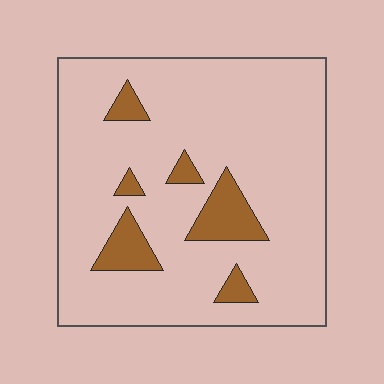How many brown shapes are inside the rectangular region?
6.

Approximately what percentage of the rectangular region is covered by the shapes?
Approximately 10%.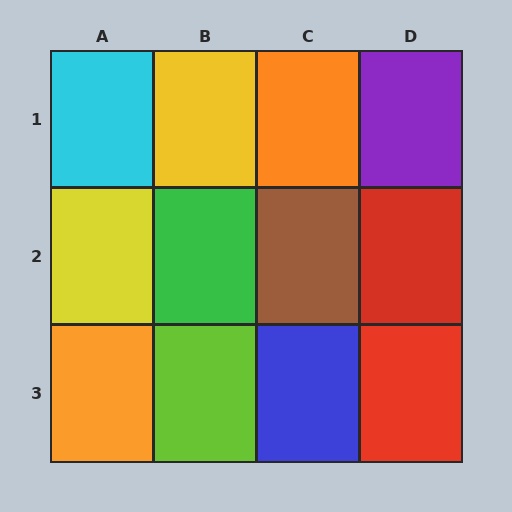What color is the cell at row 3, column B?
Lime.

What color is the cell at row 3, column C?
Blue.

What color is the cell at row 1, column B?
Yellow.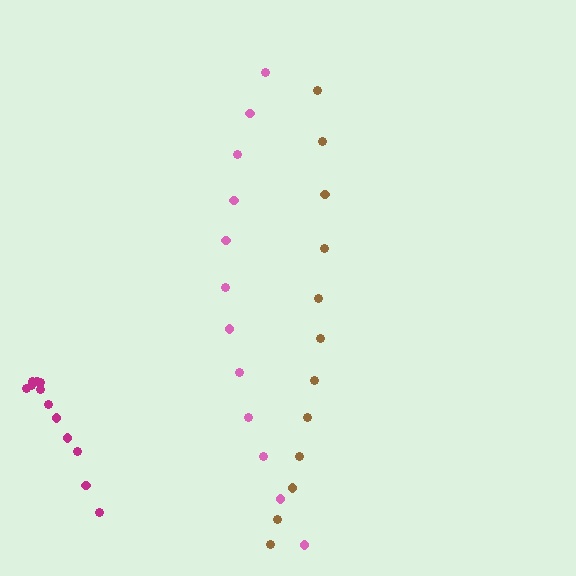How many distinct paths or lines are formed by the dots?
There are 3 distinct paths.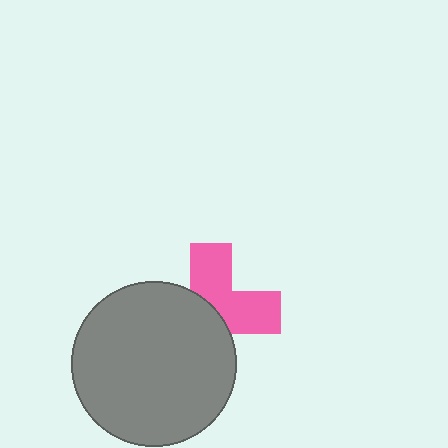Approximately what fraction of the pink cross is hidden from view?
Roughly 52% of the pink cross is hidden behind the gray circle.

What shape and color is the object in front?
The object in front is a gray circle.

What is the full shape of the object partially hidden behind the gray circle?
The partially hidden object is a pink cross.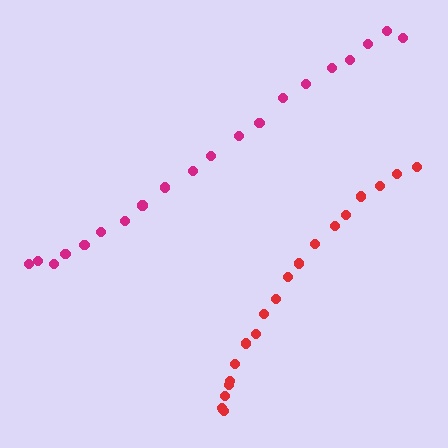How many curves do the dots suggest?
There are 2 distinct paths.